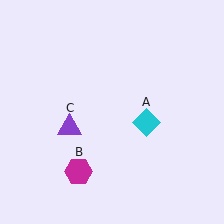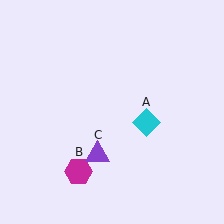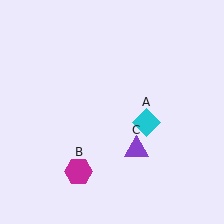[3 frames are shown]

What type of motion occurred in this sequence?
The purple triangle (object C) rotated counterclockwise around the center of the scene.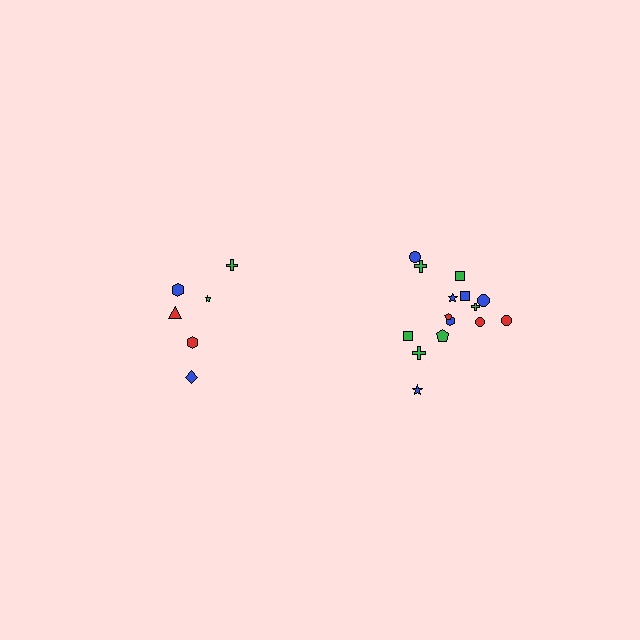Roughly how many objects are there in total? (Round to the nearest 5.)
Roughly 20 objects in total.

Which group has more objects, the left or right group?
The right group.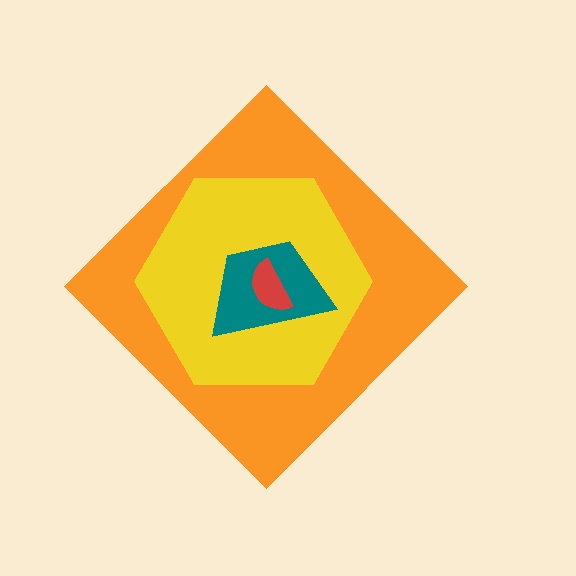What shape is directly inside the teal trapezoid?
The red semicircle.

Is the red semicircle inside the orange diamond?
Yes.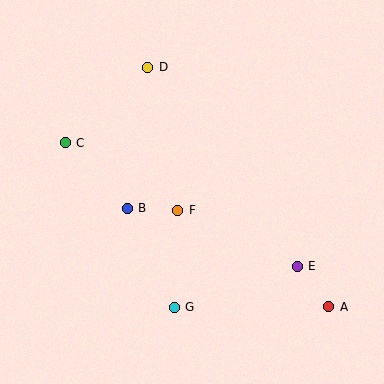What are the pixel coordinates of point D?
Point D is at (148, 67).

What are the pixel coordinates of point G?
Point G is at (174, 307).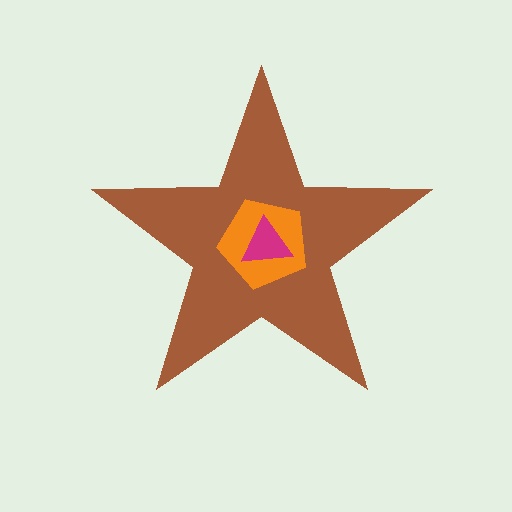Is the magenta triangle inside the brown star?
Yes.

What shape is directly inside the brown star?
The orange pentagon.